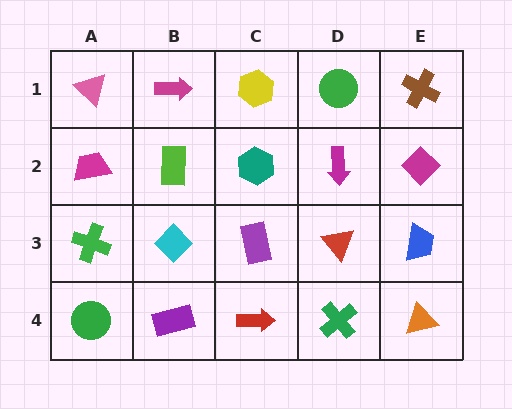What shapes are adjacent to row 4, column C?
A purple rectangle (row 3, column C), a purple rectangle (row 4, column B), a green cross (row 4, column D).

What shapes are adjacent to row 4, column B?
A cyan diamond (row 3, column B), a green circle (row 4, column A), a red arrow (row 4, column C).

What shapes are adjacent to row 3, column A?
A magenta trapezoid (row 2, column A), a green circle (row 4, column A), a cyan diamond (row 3, column B).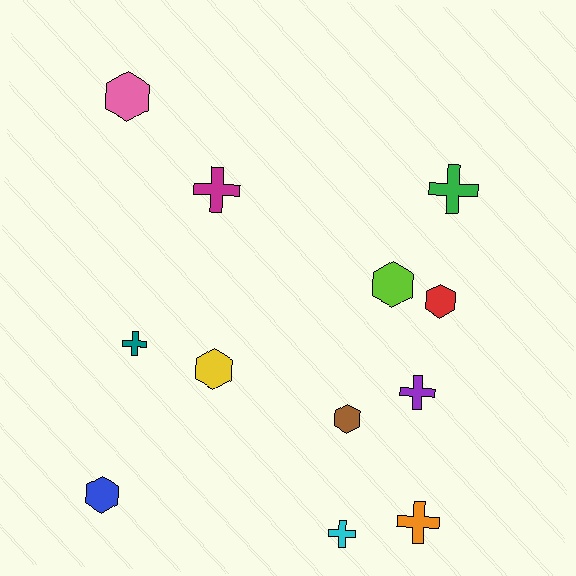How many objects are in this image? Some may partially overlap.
There are 12 objects.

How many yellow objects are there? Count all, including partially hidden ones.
There is 1 yellow object.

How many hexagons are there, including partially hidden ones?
There are 6 hexagons.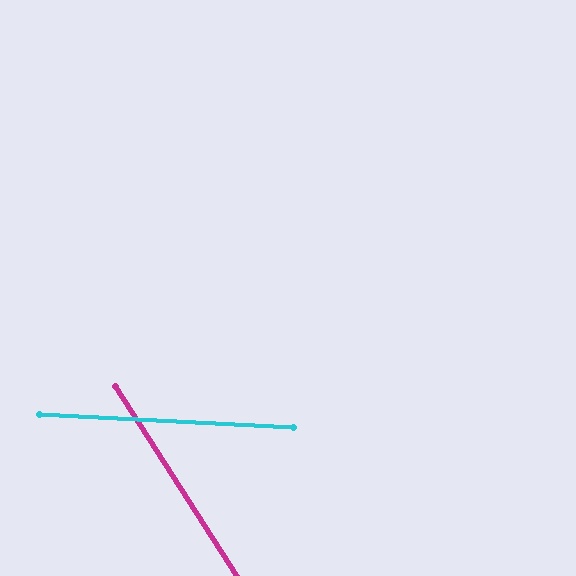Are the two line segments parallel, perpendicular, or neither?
Neither parallel nor perpendicular — they differ by about 54°.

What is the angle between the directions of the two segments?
Approximately 54 degrees.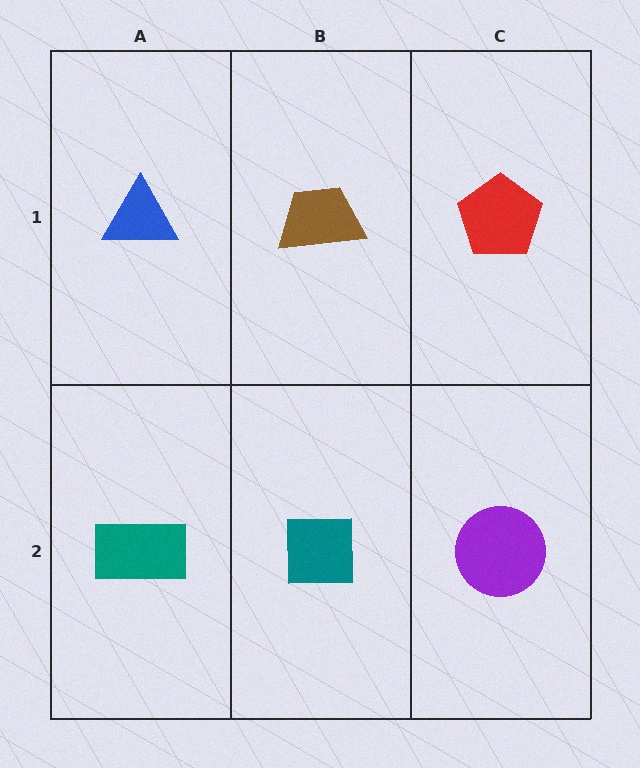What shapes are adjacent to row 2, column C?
A red pentagon (row 1, column C), a teal square (row 2, column B).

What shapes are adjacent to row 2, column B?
A brown trapezoid (row 1, column B), a teal rectangle (row 2, column A), a purple circle (row 2, column C).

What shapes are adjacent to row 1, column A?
A teal rectangle (row 2, column A), a brown trapezoid (row 1, column B).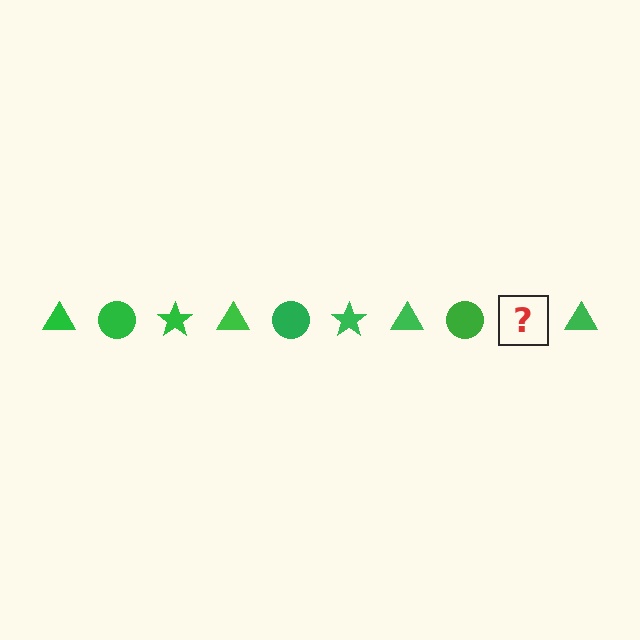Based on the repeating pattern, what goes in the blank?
The blank should be a green star.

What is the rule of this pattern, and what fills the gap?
The rule is that the pattern cycles through triangle, circle, star shapes in green. The gap should be filled with a green star.